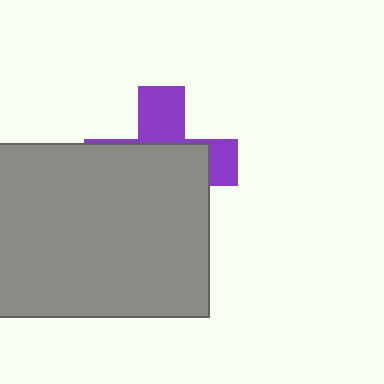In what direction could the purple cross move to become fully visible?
The purple cross could move up. That would shift it out from behind the gray rectangle entirely.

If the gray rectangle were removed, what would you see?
You would see the complete purple cross.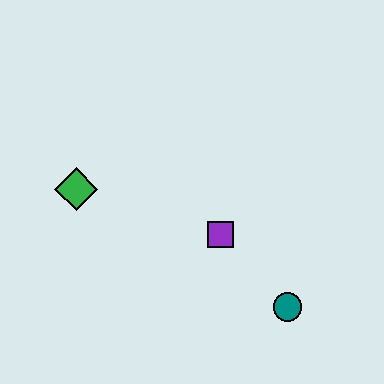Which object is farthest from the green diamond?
The teal circle is farthest from the green diamond.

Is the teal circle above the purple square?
No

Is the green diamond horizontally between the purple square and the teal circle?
No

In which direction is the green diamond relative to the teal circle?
The green diamond is to the left of the teal circle.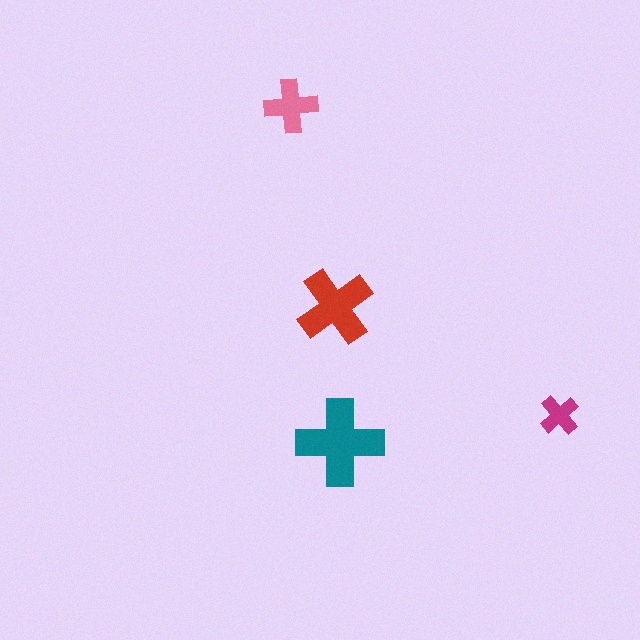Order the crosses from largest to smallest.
the teal one, the red one, the pink one, the magenta one.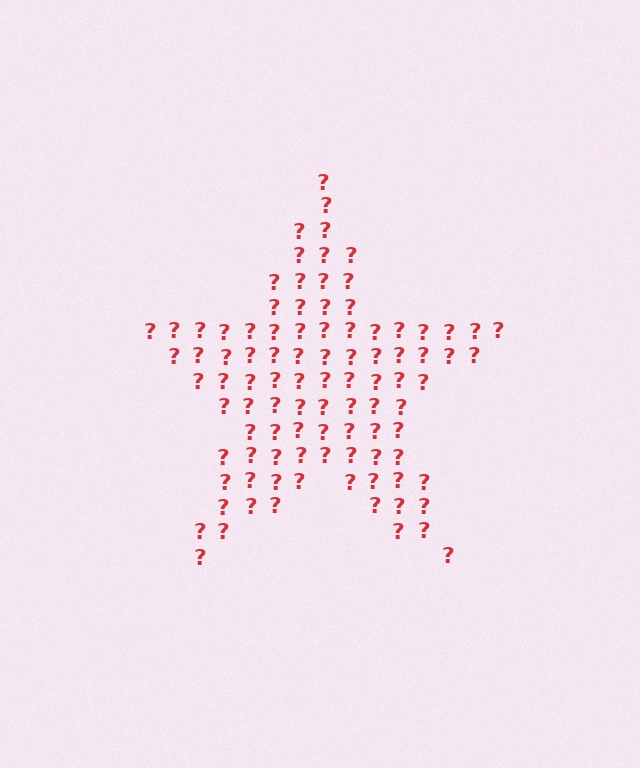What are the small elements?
The small elements are question marks.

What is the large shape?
The large shape is a star.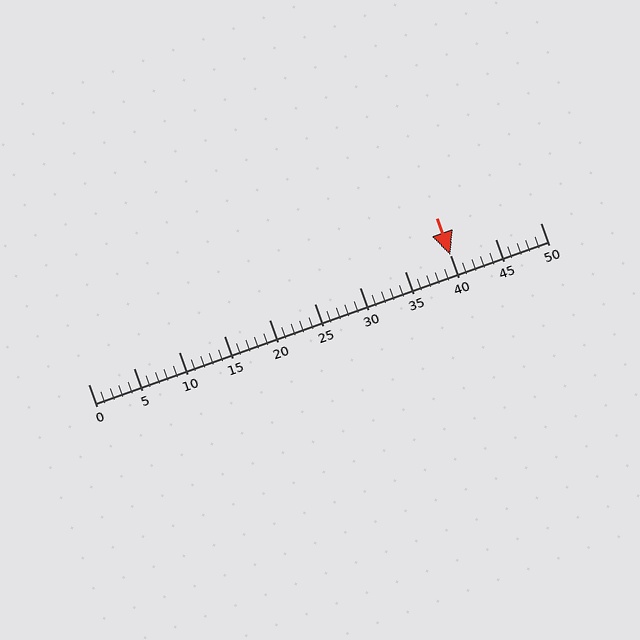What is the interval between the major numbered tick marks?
The major tick marks are spaced 5 units apart.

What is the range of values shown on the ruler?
The ruler shows values from 0 to 50.